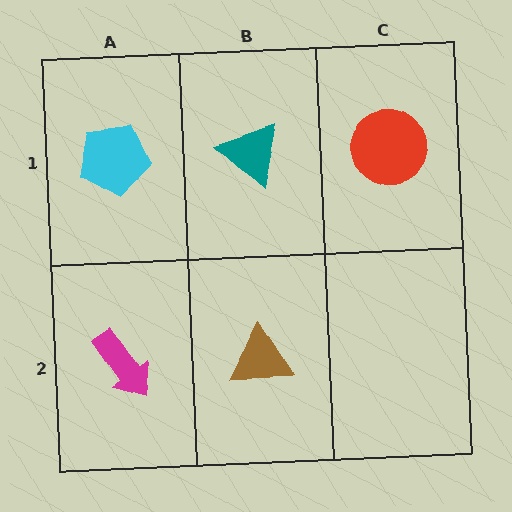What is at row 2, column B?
A brown triangle.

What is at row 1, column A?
A cyan pentagon.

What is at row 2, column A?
A magenta arrow.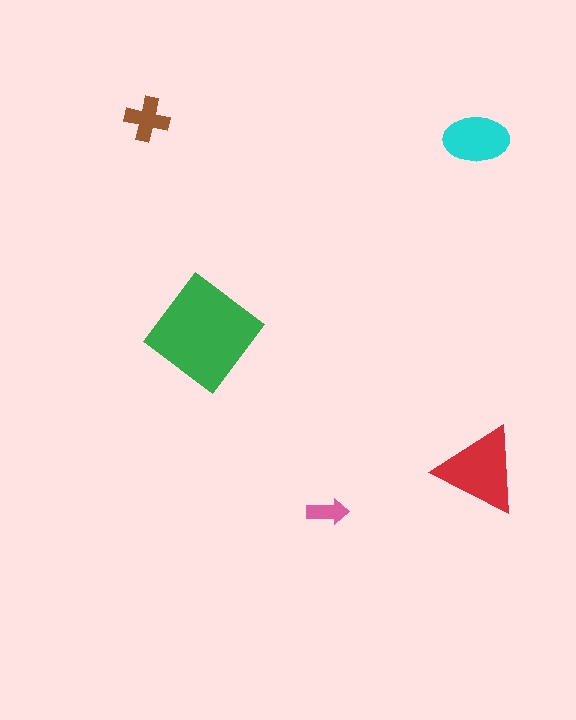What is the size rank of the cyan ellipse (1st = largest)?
3rd.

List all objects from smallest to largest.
The pink arrow, the brown cross, the cyan ellipse, the red triangle, the green diamond.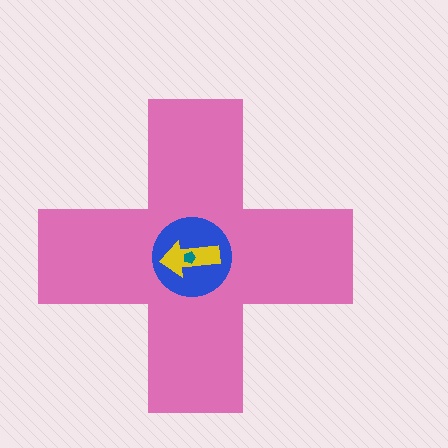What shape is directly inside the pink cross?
The blue circle.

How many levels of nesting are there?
4.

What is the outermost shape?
The pink cross.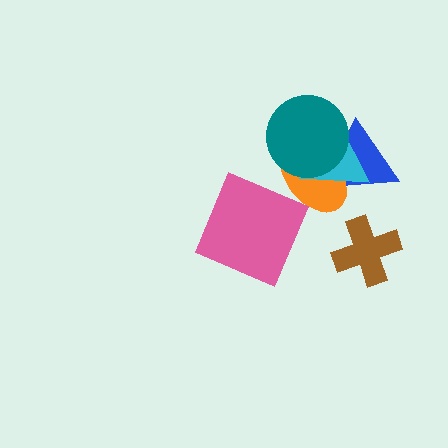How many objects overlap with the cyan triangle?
3 objects overlap with the cyan triangle.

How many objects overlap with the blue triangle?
3 objects overlap with the blue triangle.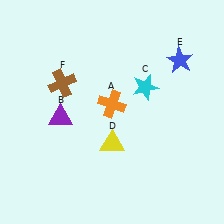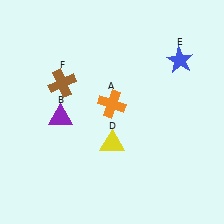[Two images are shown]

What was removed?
The cyan star (C) was removed in Image 2.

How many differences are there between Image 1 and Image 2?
There is 1 difference between the two images.